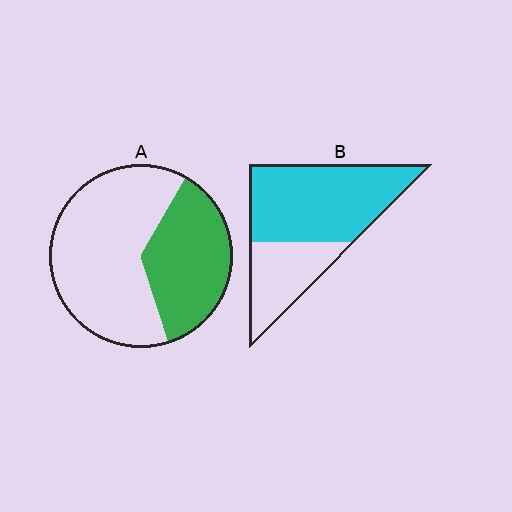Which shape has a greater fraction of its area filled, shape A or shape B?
Shape B.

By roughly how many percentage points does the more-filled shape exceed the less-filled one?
By roughly 30 percentage points (B over A).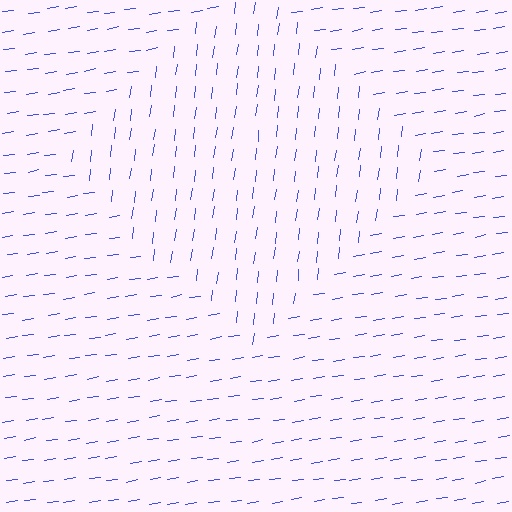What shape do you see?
I see a diamond.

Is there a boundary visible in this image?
Yes, there is a texture boundary formed by a change in line orientation.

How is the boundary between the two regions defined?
The boundary is defined purely by a change in line orientation (approximately 74 degrees difference). All lines are the same color and thickness.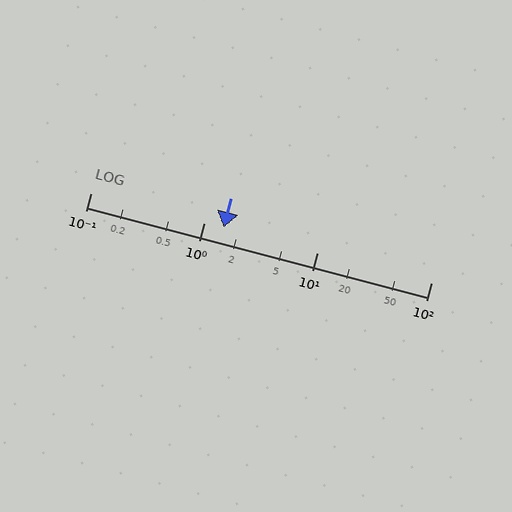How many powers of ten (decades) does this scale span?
The scale spans 3 decades, from 0.1 to 100.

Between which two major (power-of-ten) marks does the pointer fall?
The pointer is between 1 and 10.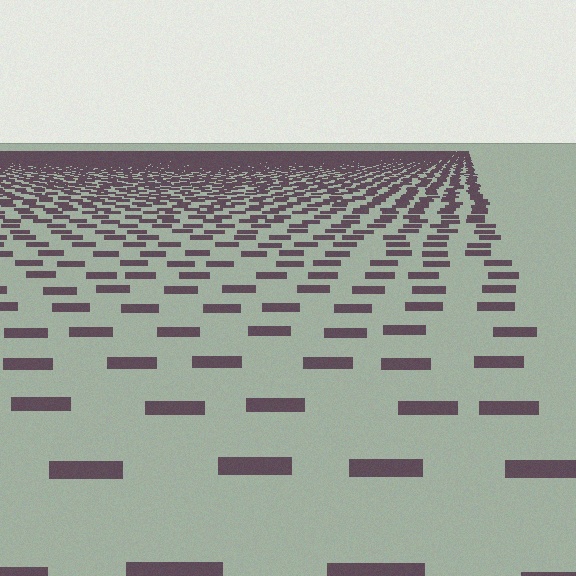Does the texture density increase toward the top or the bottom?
Density increases toward the top.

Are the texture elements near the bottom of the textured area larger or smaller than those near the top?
Larger. Near the bottom, elements are closer to the viewer and appear at a bigger on-screen size.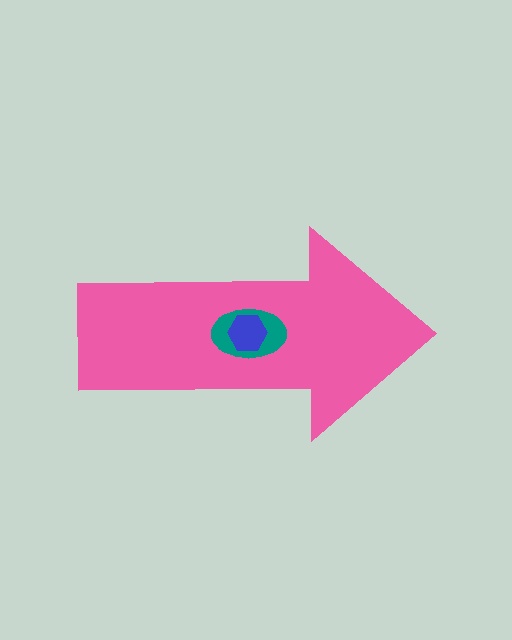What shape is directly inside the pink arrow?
The teal ellipse.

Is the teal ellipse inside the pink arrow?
Yes.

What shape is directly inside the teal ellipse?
The blue hexagon.